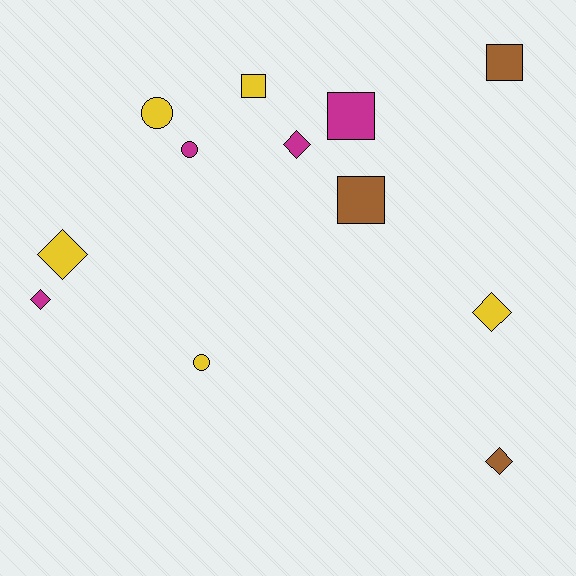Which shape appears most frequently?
Diamond, with 5 objects.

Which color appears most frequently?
Yellow, with 5 objects.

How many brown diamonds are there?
There is 1 brown diamond.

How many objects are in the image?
There are 12 objects.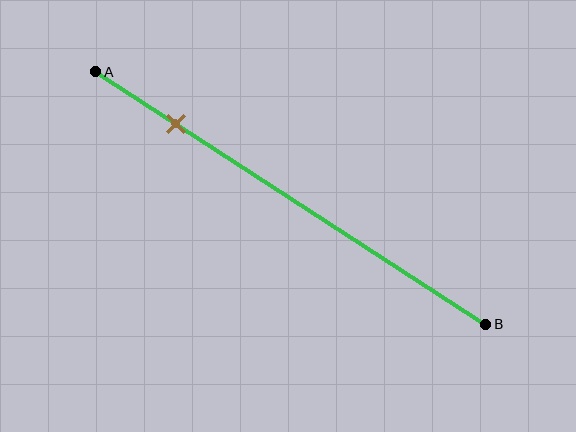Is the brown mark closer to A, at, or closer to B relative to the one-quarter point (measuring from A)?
The brown mark is closer to point A than the one-quarter point of segment AB.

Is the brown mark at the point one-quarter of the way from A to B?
No, the mark is at about 20% from A, not at the 25% one-quarter point.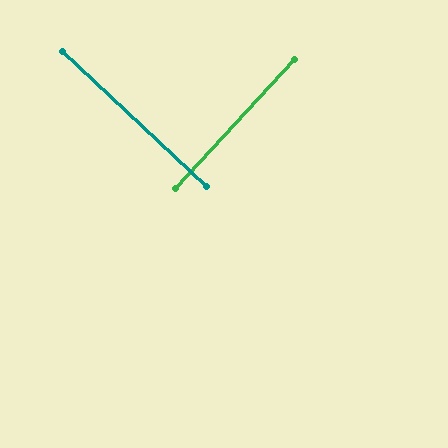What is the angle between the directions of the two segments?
Approximately 90 degrees.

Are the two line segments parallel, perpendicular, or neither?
Perpendicular — they meet at approximately 90°.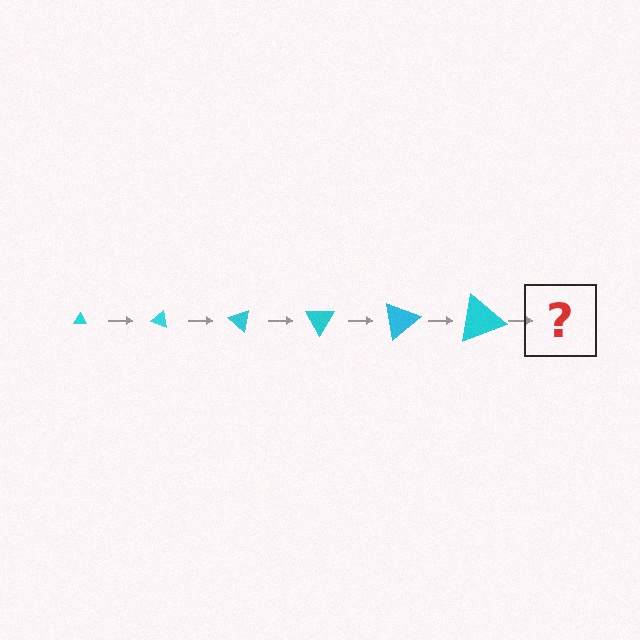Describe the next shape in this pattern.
It should be a triangle, larger than the previous one and rotated 120 degrees from the start.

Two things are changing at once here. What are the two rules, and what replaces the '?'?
The two rules are that the triangle grows larger each step and it rotates 20 degrees each step. The '?' should be a triangle, larger than the previous one and rotated 120 degrees from the start.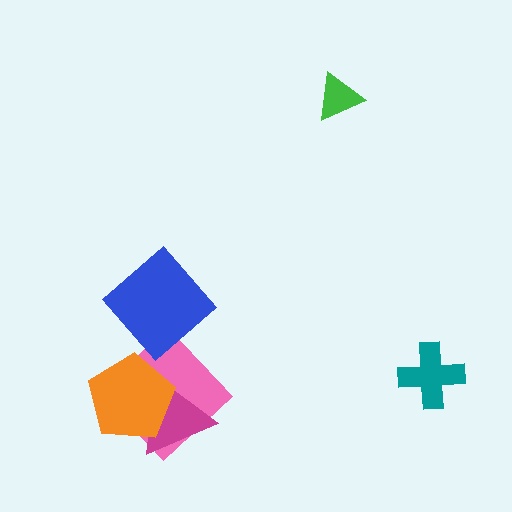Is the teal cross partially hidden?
No, no other shape covers it.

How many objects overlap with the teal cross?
0 objects overlap with the teal cross.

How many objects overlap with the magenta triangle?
2 objects overlap with the magenta triangle.